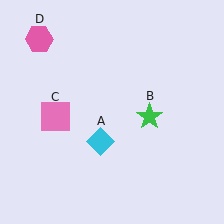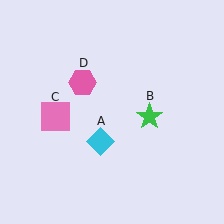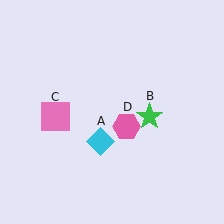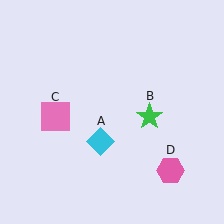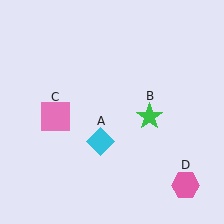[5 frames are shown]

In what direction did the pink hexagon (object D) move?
The pink hexagon (object D) moved down and to the right.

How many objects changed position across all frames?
1 object changed position: pink hexagon (object D).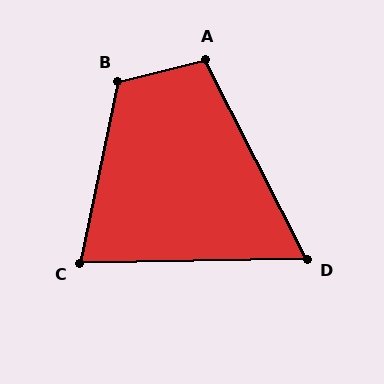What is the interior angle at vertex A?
Approximately 103 degrees (obtuse).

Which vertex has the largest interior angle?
B, at approximately 116 degrees.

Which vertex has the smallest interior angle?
D, at approximately 64 degrees.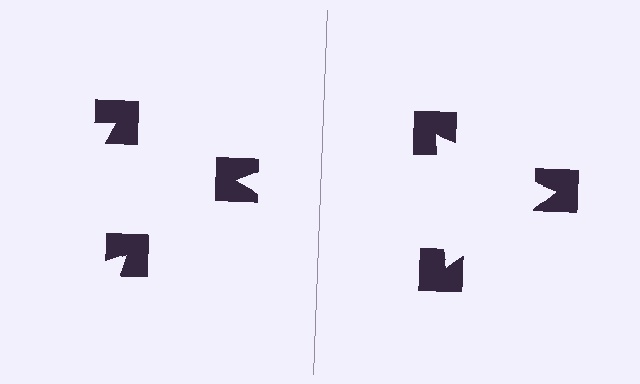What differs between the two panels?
The notched squares are positioned identically on both sides; only the wedge orientations differ. On the right they align to a triangle; on the left they are misaligned.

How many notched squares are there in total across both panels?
6 — 3 on each side.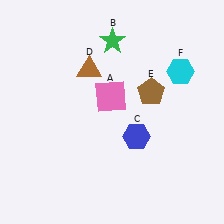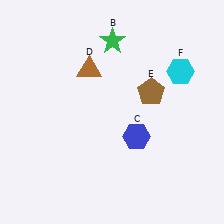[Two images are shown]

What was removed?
The pink square (A) was removed in Image 2.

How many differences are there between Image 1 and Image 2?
There is 1 difference between the two images.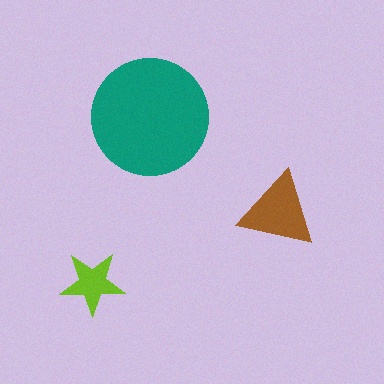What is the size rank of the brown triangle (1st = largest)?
2nd.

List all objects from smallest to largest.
The lime star, the brown triangle, the teal circle.